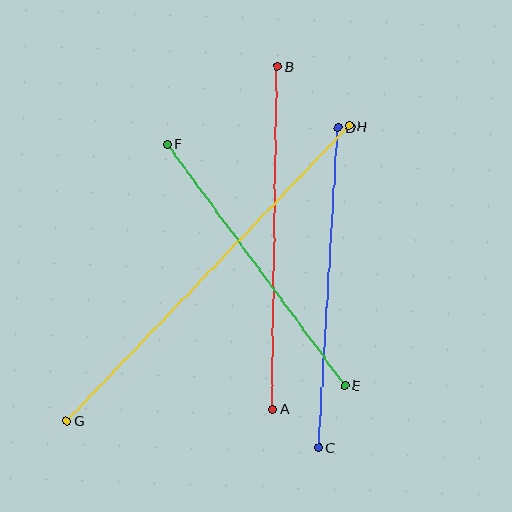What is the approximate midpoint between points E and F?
The midpoint is at approximately (256, 265) pixels.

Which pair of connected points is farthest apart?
Points G and H are farthest apart.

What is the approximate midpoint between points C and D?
The midpoint is at approximately (329, 287) pixels.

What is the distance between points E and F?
The distance is approximately 300 pixels.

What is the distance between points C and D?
The distance is approximately 321 pixels.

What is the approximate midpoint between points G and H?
The midpoint is at approximately (208, 273) pixels.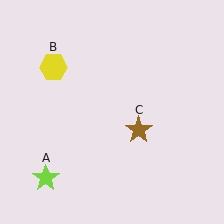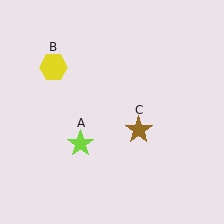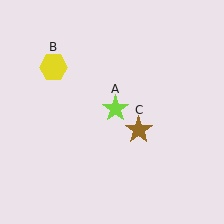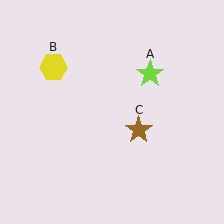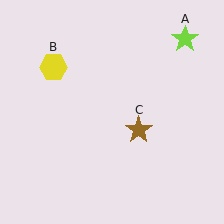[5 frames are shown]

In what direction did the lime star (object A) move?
The lime star (object A) moved up and to the right.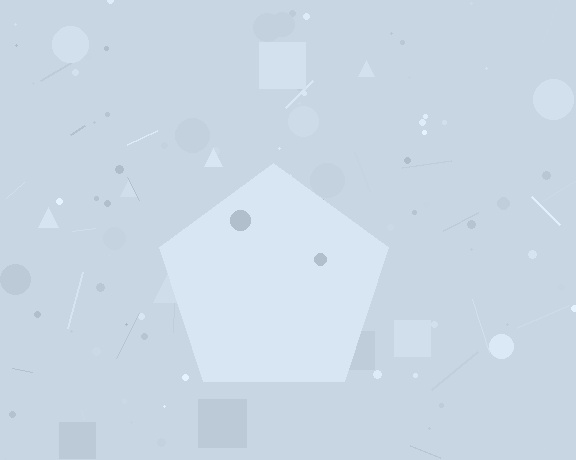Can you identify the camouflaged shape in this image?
The camouflaged shape is a pentagon.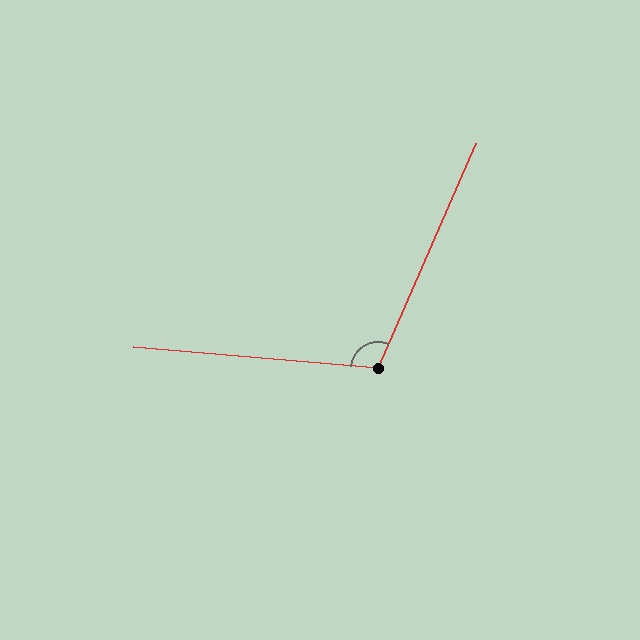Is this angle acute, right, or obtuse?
It is obtuse.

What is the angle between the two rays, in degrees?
Approximately 109 degrees.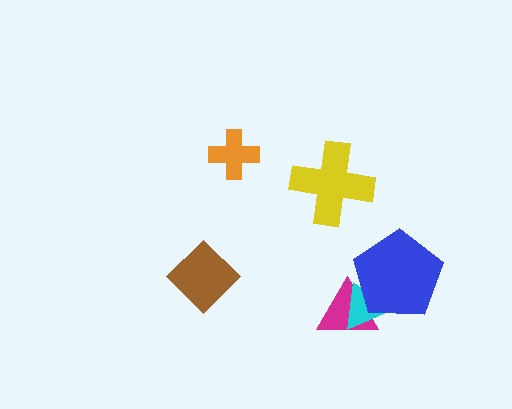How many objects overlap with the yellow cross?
0 objects overlap with the yellow cross.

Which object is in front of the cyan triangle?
The blue pentagon is in front of the cyan triangle.